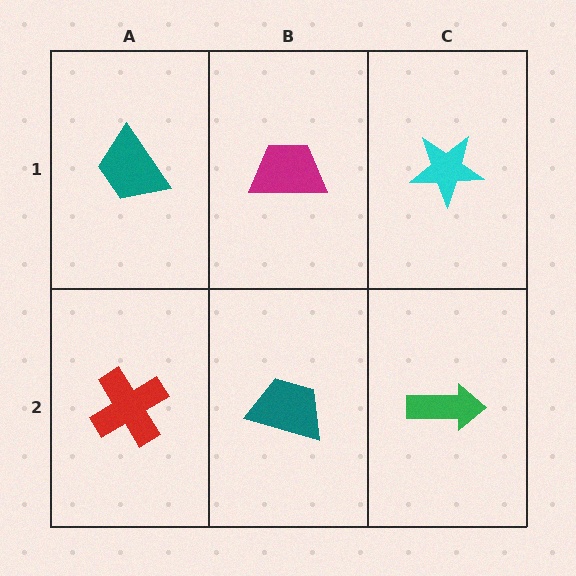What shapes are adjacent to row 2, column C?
A cyan star (row 1, column C), a teal trapezoid (row 2, column B).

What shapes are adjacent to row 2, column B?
A magenta trapezoid (row 1, column B), a red cross (row 2, column A), a green arrow (row 2, column C).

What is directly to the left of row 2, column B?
A red cross.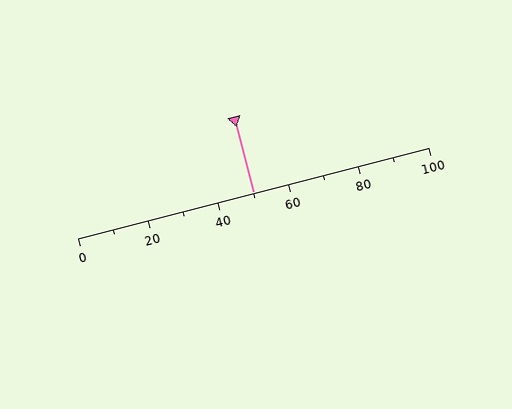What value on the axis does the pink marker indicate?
The marker indicates approximately 50.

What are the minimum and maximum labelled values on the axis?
The axis runs from 0 to 100.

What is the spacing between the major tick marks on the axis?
The major ticks are spaced 20 apart.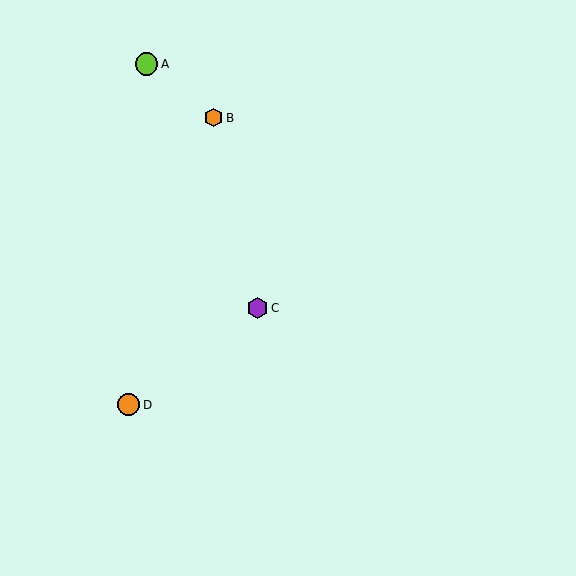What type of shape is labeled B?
Shape B is an orange hexagon.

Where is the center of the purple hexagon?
The center of the purple hexagon is at (257, 308).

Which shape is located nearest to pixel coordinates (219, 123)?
The orange hexagon (labeled B) at (213, 118) is nearest to that location.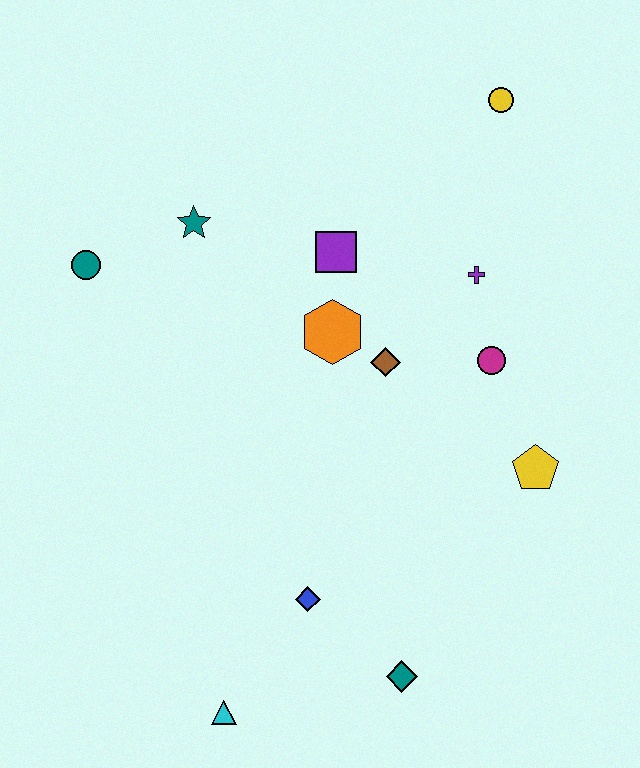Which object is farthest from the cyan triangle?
The yellow circle is farthest from the cyan triangle.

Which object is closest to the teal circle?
The teal star is closest to the teal circle.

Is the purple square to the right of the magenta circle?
No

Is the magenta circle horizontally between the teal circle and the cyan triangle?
No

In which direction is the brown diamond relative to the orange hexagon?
The brown diamond is to the right of the orange hexagon.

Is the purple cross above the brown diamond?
Yes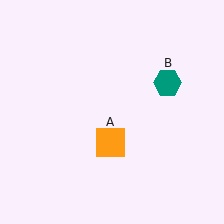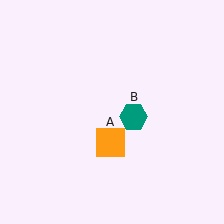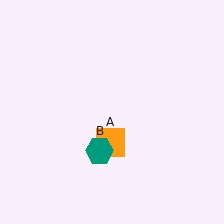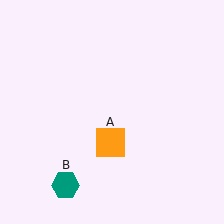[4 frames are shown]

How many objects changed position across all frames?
1 object changed position: teal hexagon (object B).